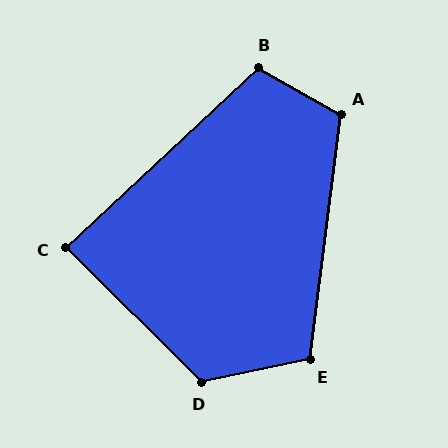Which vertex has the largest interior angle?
D, at approximately 123 degrees.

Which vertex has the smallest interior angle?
C, at approximately 88 degrees.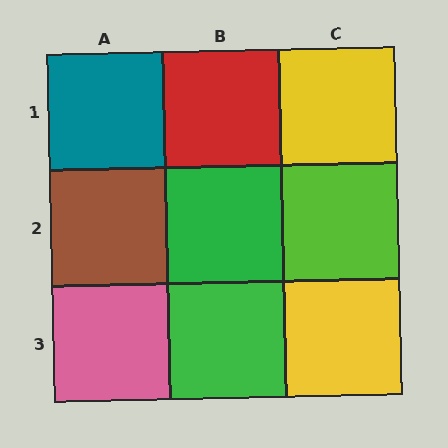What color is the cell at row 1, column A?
Teal.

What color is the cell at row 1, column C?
Yellow.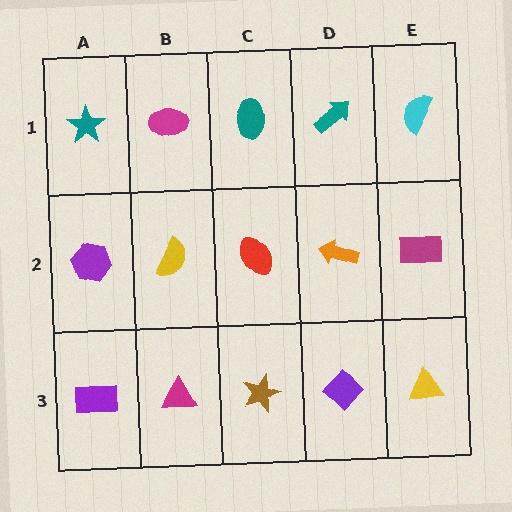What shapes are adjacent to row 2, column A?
A teal star (row 1, column A), a purple rectangle (row 3, column A), a yellow semicircle (row 2, column B).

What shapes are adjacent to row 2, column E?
A cyan semicircle (row 1, column E), a yellow triangle (row 3, column E), an orange arrow (row 2, column D).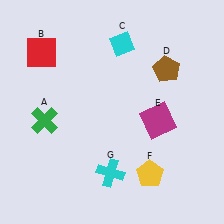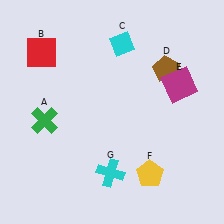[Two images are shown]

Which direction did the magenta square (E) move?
The magenta square (E) moved up.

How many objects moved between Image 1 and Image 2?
1 object moved between the two images.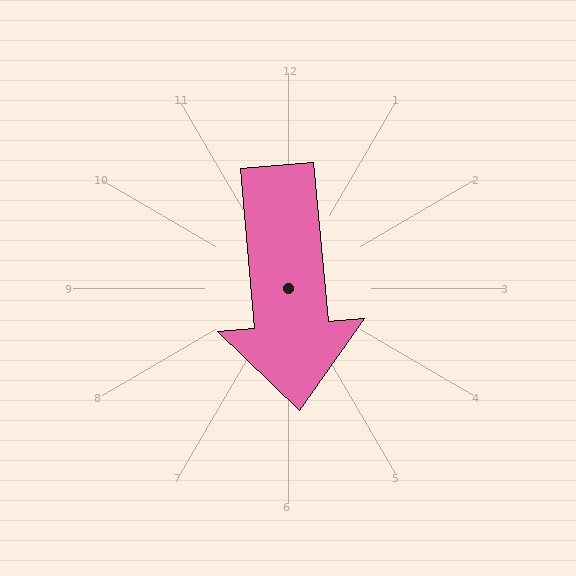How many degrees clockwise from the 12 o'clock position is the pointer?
Approximately 175 degrees.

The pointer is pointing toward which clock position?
Roughly 6 o'clock.